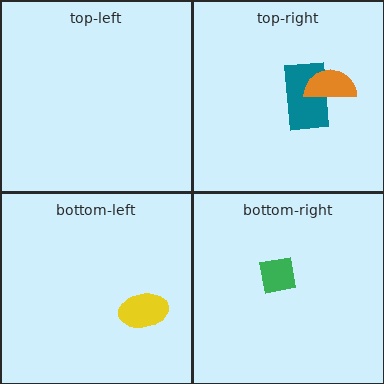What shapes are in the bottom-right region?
The green square.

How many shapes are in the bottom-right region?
1.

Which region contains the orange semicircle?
The top-right region.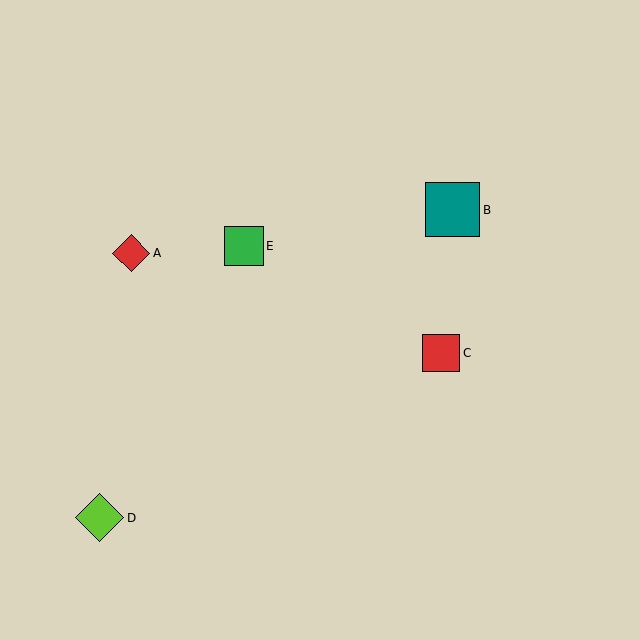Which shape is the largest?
The teal square (labeled B) is the largest.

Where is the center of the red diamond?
The center of the red diamond is at (131, 253).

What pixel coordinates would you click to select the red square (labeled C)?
Click at (441, 353) to select the red square C.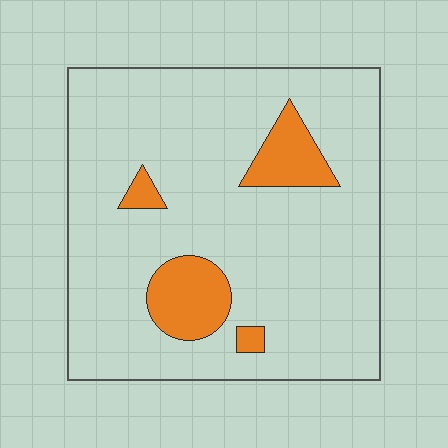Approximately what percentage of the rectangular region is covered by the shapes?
Approximately 15%.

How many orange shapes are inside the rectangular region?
4.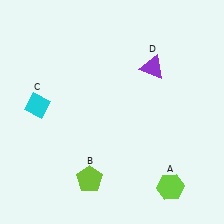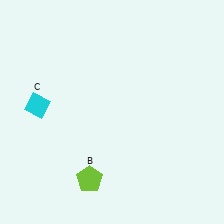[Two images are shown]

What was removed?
The lime hexagon (A), the purple triangle (D) were removed in Image 2.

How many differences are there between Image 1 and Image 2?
There are 2 differences between the two images.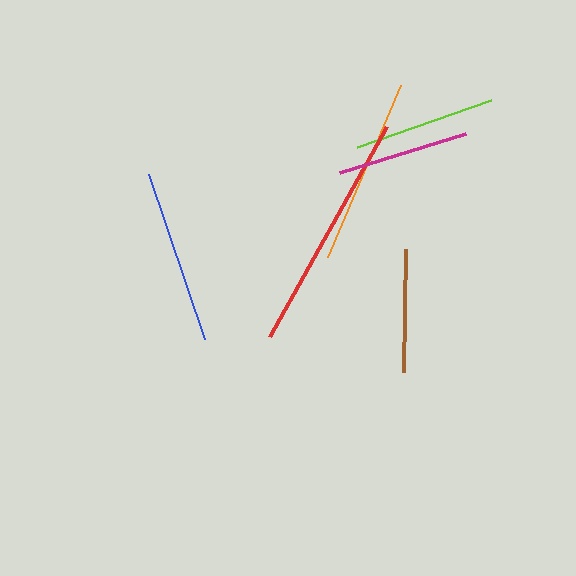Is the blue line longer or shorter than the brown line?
The blue line is longer than the brown line.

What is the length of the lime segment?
The lime segment is approximately 142 pixels long.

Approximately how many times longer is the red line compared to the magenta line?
The red line is approximately 1.8 times the length of the magenta line.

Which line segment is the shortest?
The brown line is the shortest at approximately 123 pixels.